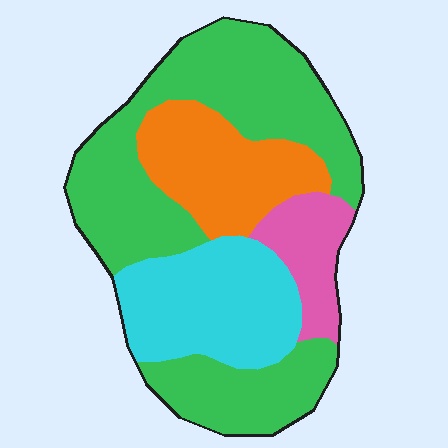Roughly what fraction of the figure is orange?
Orange takes up about one fifth (1/5) of the figure.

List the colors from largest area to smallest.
From largest to smallest: green, cyan, orange, pink.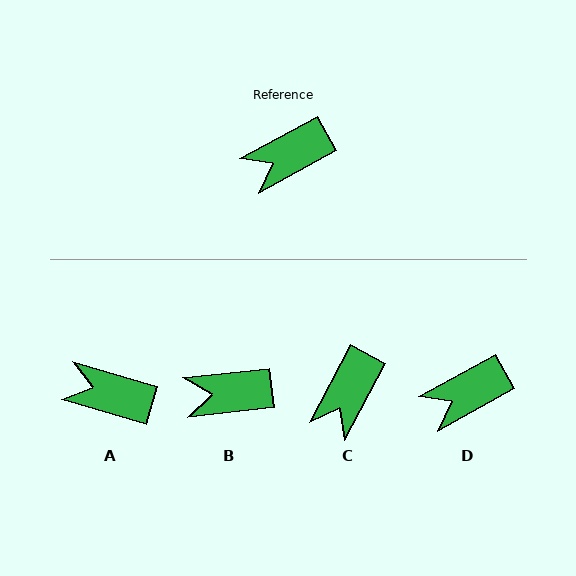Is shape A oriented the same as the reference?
No, it is off by about 45 degrees.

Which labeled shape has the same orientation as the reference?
D.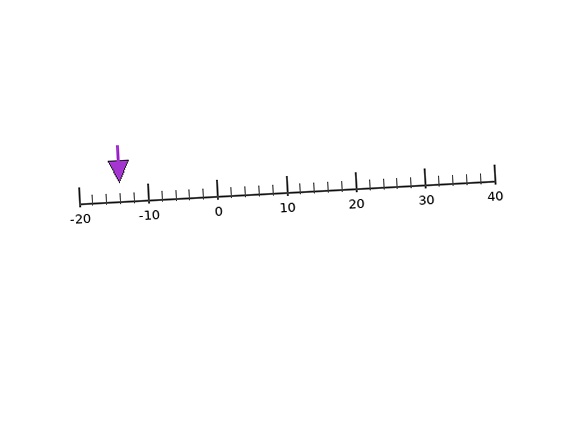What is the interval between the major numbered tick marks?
The major tick marks are spaced 10 units apart.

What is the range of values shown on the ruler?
The ruler shows values from -20 to 40.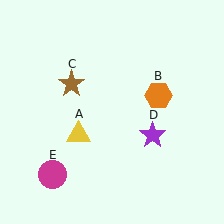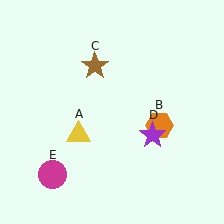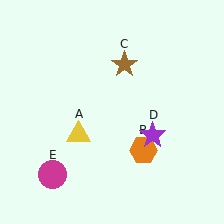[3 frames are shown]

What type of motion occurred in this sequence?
The orange hexagon (object B), brown star (object C) rotated clockwise around the center of the scene.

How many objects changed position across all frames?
2 objects changed position: orange hexagon (object B), brown star (object C).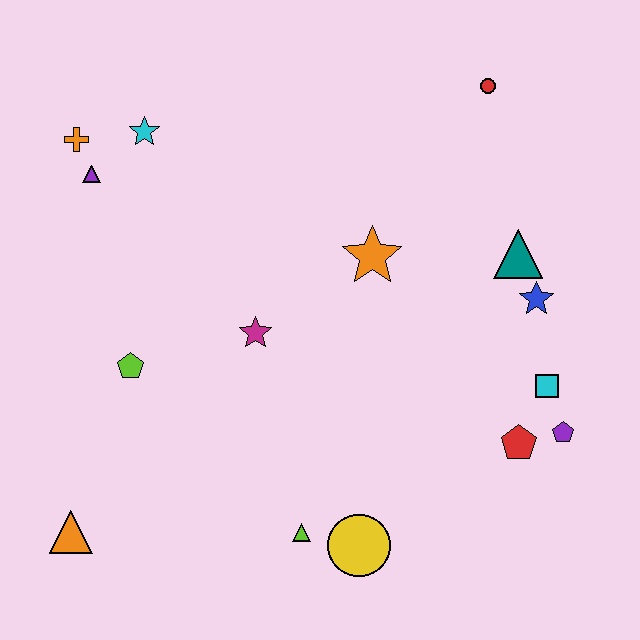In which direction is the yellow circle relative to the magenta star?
The yellow circle is below the magenta star.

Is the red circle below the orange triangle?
No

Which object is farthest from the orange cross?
The purple pentagon is farthest from the orange cross.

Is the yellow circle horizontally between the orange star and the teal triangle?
No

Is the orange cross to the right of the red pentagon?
No